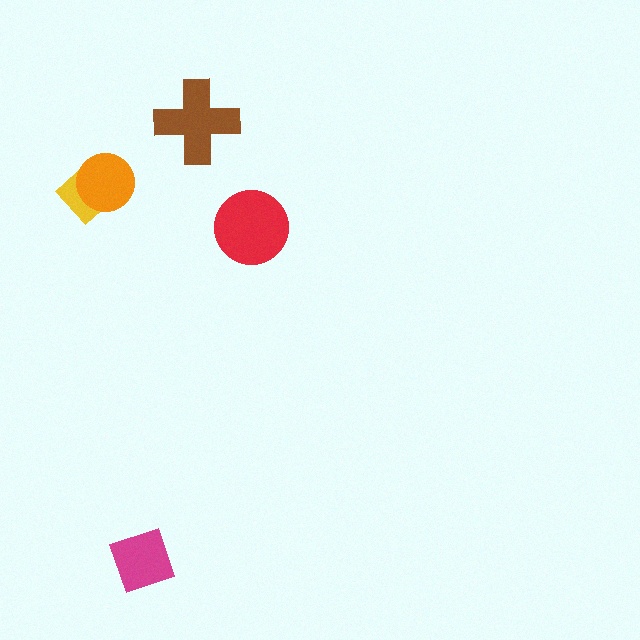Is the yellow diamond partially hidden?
Yes, it is partially covered by another shape.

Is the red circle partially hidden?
No, no other shape covers it.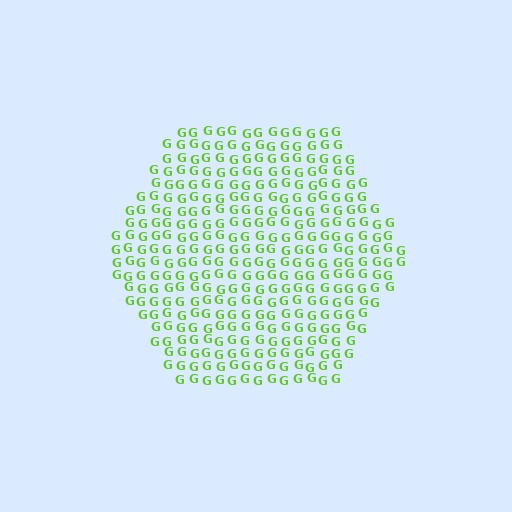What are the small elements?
The small elements are letter G's.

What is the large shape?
The large shape is a hexagon.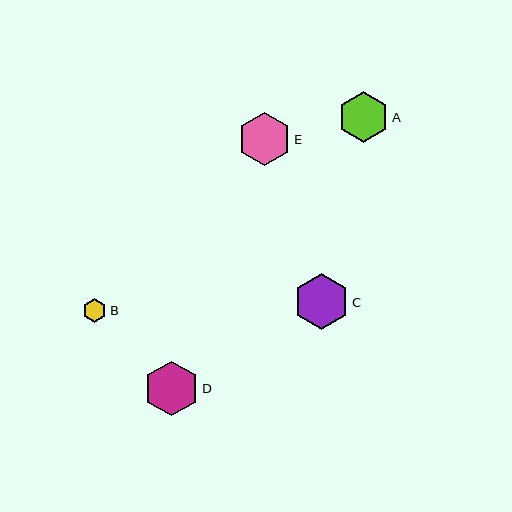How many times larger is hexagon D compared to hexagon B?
Hexagon D is approximately 2.4 times the size of hexagon B.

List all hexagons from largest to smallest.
From largest to smallest: C, D, E, A, B.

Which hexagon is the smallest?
Hexagon B is the smallest with a size of approximately 23 pixels.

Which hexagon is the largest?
Hexagon C is the largest with a size of approximately 56 pixels.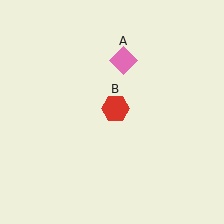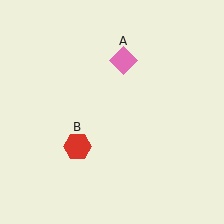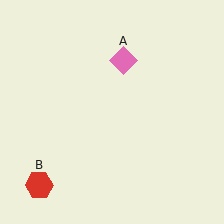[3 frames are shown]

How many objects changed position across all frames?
1 object changed position: red hexagon (object B).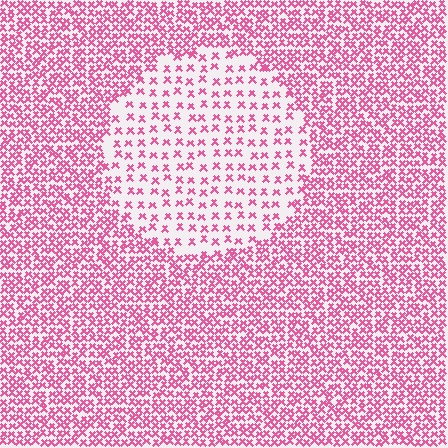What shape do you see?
I see a circle.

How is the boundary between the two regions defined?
The boundary is defined by a change in element density (approximately 2.4x ratio). All elements are the same color, size, and shape.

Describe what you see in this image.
The image contains small pink elements arranged at two different densities. A circle-shaped region is visible where the elements are less densely packed than the surrounding area.